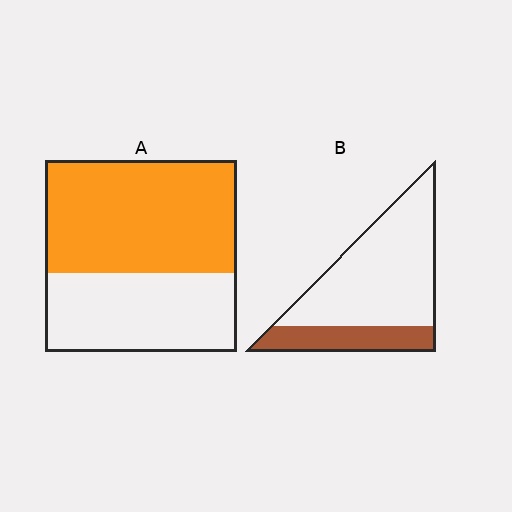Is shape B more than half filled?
No.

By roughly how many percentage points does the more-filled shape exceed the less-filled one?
By roughly 35 percentage points (A over B).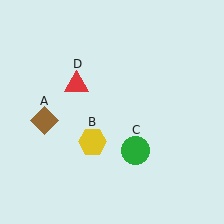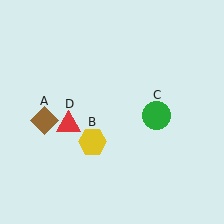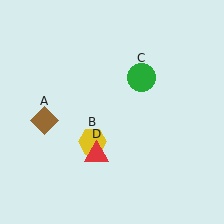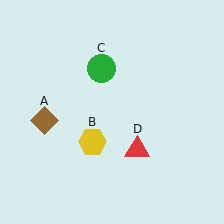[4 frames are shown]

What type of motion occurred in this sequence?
The green circle (object C), red triangle (object D) rotated counterclockwise around the center of the scene.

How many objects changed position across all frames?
2 objects changed position: green circle (object C), red triangle (object D).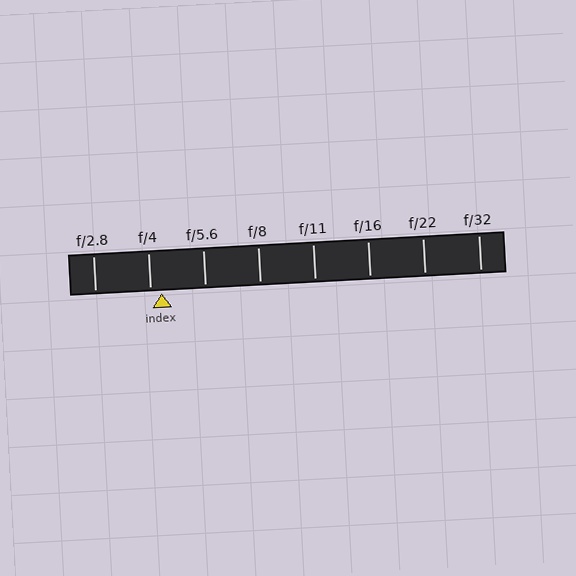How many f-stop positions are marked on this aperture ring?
There are 8 f-stop positions marked.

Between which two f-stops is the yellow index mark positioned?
The index mark is between f/4 and f/5.6.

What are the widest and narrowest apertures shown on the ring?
The widest aperture shown is f/2.8 and the narrowest is f/32.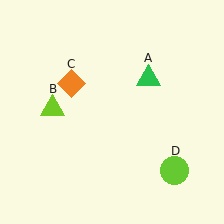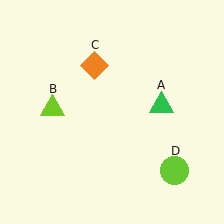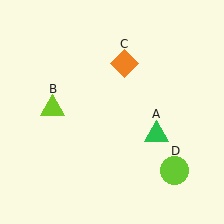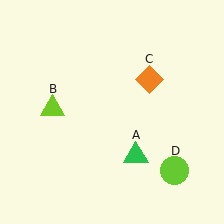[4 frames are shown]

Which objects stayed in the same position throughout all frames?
Lime triangle (object B) and lime circle (object D) remained stationary.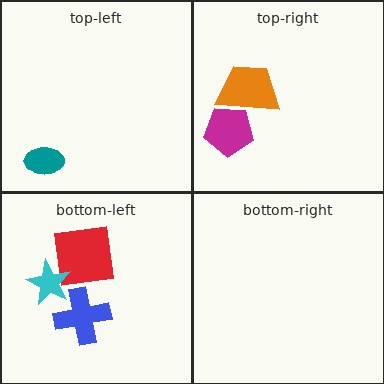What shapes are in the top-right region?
The magenta pentagon, the orange trapezoid.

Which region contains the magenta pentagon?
The top-right region.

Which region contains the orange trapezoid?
The top-right region.